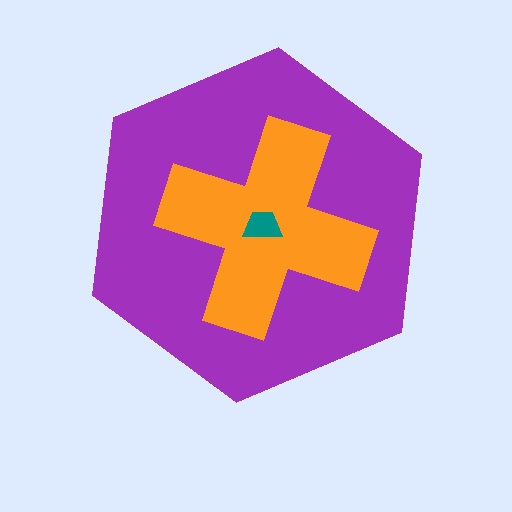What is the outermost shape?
The purple hexagon.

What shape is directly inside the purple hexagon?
The orange cross.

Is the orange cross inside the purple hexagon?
Yes.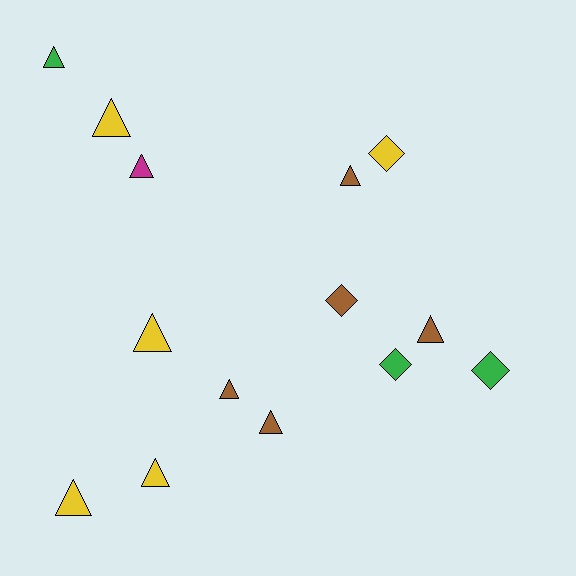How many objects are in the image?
There are 14 objects.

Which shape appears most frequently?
Triangle, with 10 objects.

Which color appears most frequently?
Yellow, with 5 objects.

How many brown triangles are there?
There are 4 brown triangles.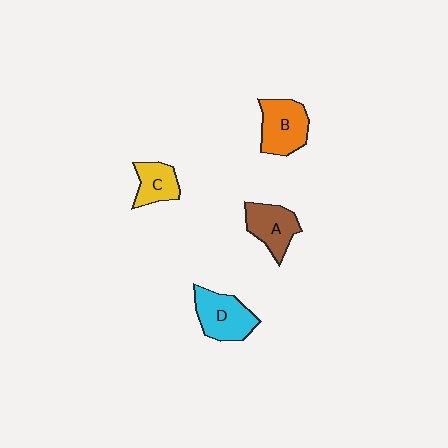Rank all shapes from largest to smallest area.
From largest to smallest: D (cyan), B (orange), A (brown), C (yellow).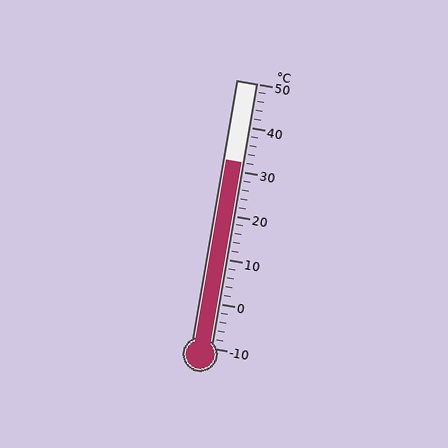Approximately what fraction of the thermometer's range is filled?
The thermometer is filled to approximately 70% of its range.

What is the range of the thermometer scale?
The thermometer scale ranges from -10°C to 50°C.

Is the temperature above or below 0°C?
The temperature is above 0°C.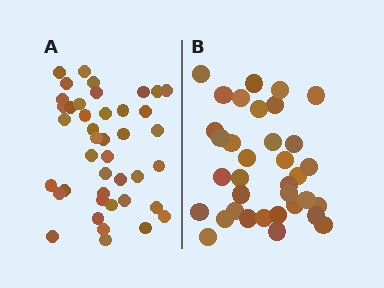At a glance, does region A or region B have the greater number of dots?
Region A (the left region) has more dots.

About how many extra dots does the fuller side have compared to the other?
Region A has roughly 8 or so more dots than region B.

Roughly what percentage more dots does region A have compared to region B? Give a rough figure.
About 20% more.